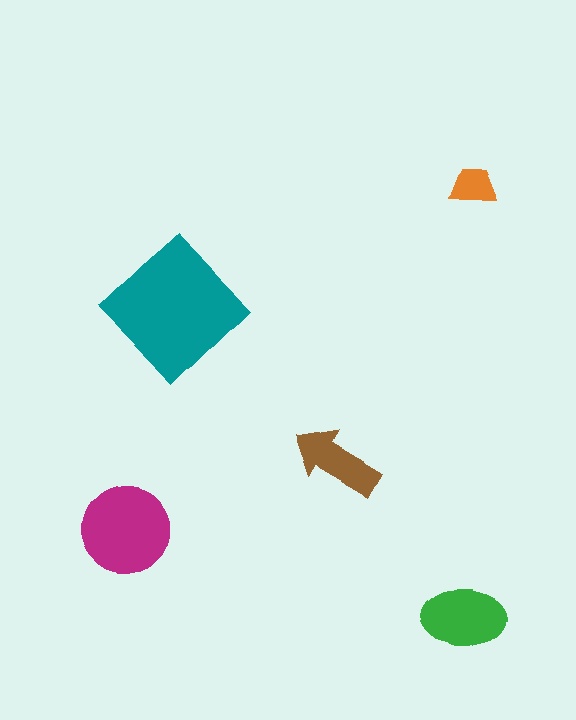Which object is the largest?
The teal diamond.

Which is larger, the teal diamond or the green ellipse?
The teal diamond.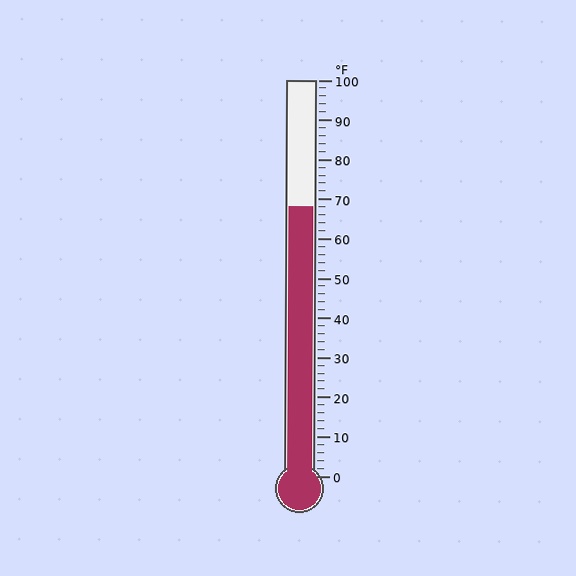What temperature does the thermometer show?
The thermometer shows approximately 68°F.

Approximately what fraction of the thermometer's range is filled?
The thermometer is filled to approximately 70% of its range.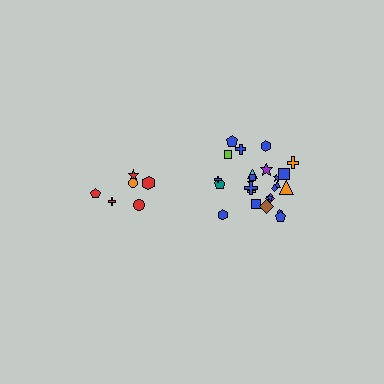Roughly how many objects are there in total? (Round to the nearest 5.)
Roughly 30 objects in total.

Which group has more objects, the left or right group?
The right group.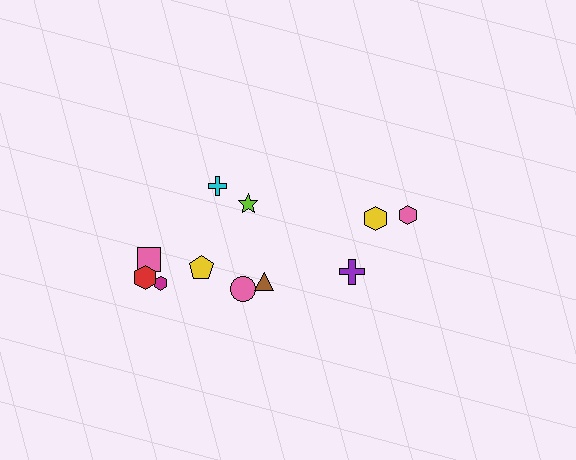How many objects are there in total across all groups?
There are 11 objects.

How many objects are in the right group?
There are 4 objects.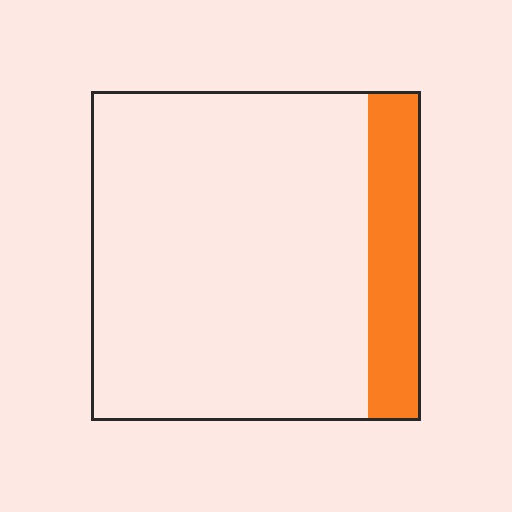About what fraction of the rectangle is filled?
About one sixth (1/6).